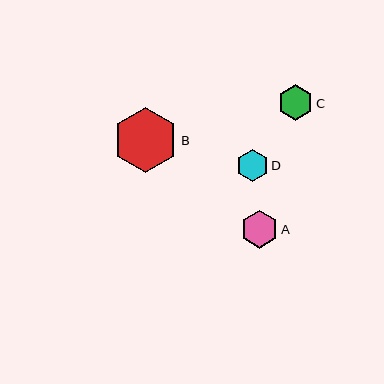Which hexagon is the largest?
Hexagon B is the largest with a size of approximately 65 pixels.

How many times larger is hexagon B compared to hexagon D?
Hexagon B is approximately 2.0 times the size of hexagon D.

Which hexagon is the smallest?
Hexagon D is the smallest with a size of approximately 32 pixels.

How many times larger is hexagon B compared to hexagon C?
Hexagon B is approximately 1.8 times the size of hexagon C.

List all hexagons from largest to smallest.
From largest to smallest: B, A, C, D.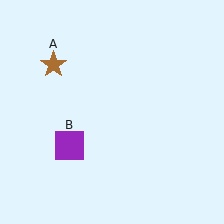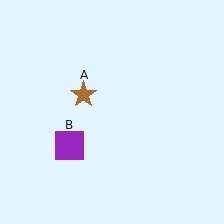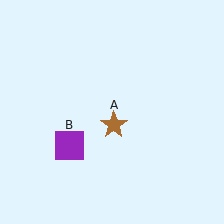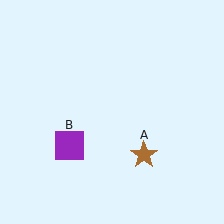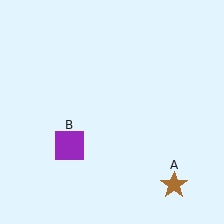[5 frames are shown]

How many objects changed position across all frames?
1 object changed position: brown star (object A).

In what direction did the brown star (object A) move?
The brown star (object A) moved down and to the right.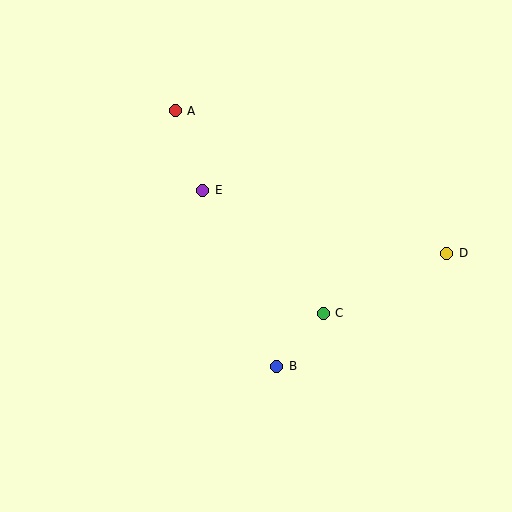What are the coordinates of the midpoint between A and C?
The midpoint between A and C is at (249, 212).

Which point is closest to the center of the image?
Point E at (203, 190) is closest to the center.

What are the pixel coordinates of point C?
Point C is at (323, 313).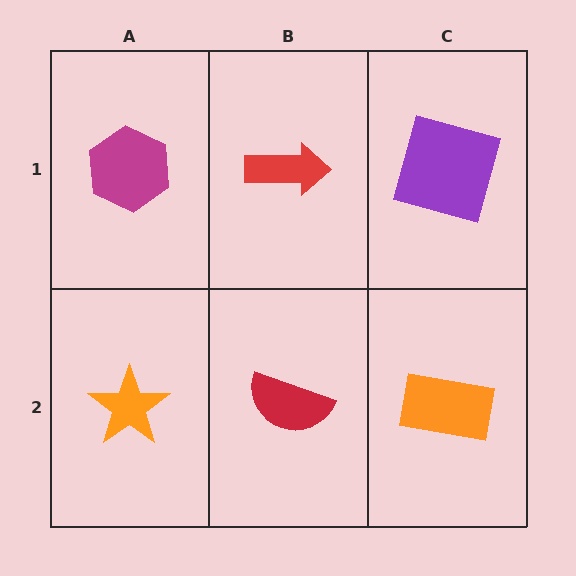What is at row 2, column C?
An orange rectangle.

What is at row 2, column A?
An orange star.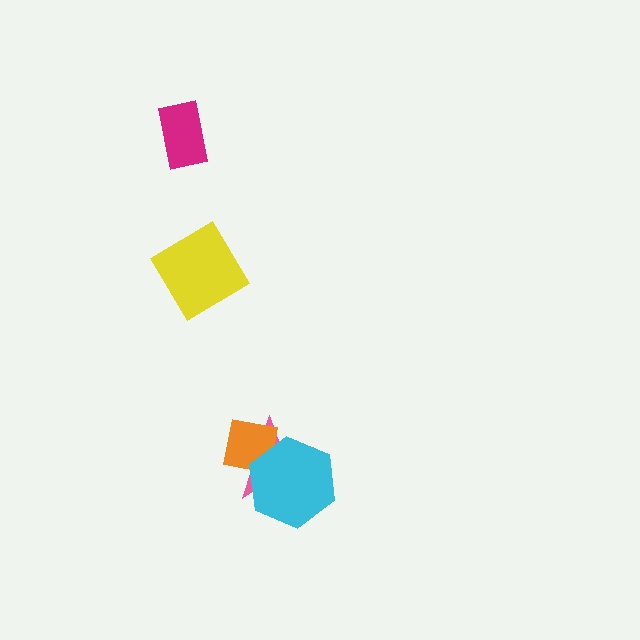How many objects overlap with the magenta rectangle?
0 objects overlap with the magenta rectangle.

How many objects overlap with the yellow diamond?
0 objects overlap with the yellow diamond.